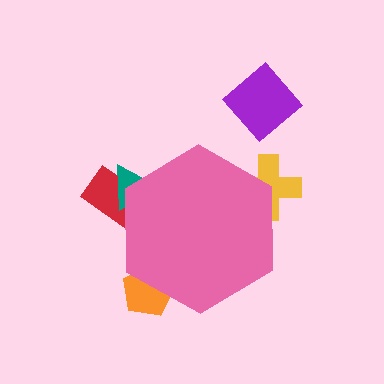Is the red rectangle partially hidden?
Yes, the red rectangle is partially hidden behind the pink hexagon.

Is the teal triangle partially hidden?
Yes, the teal triangle is partially hidden behind the pink hexagon.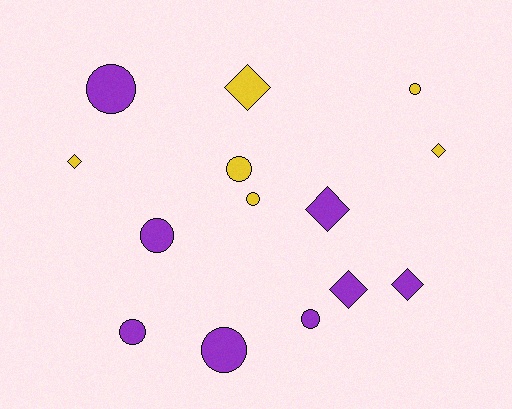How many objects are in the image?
There are 14 objects.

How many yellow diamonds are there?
There are 3 yellow diamonds.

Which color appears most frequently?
Purple, with 8 objects.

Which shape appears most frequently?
Circle, with 8 objects.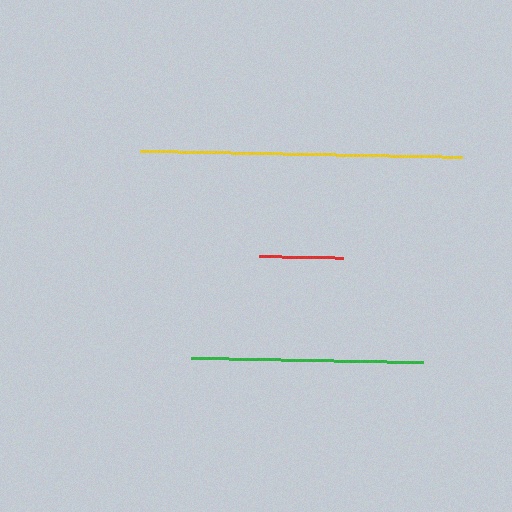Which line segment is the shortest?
The red line is the shortest at approximately 84 pixels.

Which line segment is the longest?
The yellow line is the longest at approximately 323 pixels.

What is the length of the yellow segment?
The yellow segment is approximately 323 pixels long.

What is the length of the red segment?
The red segment is approximately 84 pixels long.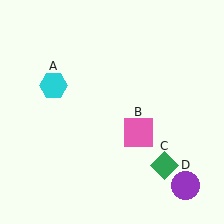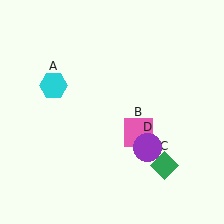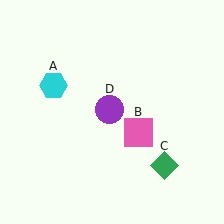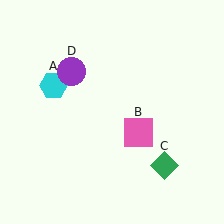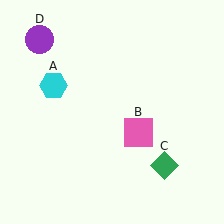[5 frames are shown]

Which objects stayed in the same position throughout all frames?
Cyan hexagon (object A) and pink square (object B) and green diamond (object C) remained stationary.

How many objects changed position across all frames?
1 object changed position: purple circle (object D).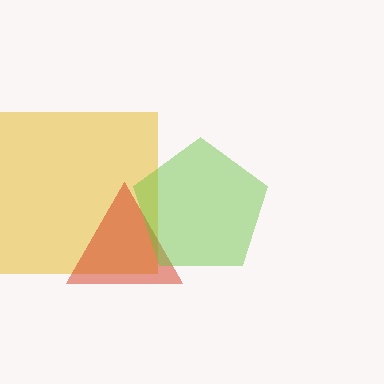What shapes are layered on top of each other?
The layered shapes are: a yellow square, a red triangle, a lime pentagon.